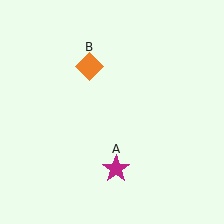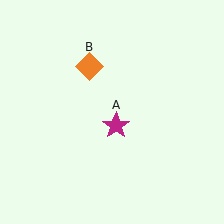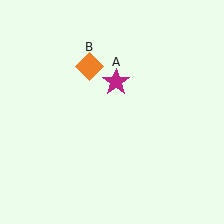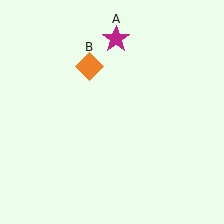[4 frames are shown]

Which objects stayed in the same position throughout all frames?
Orange diamond (object B) remained stationary.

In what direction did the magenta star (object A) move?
The magenta star (object A) moved up.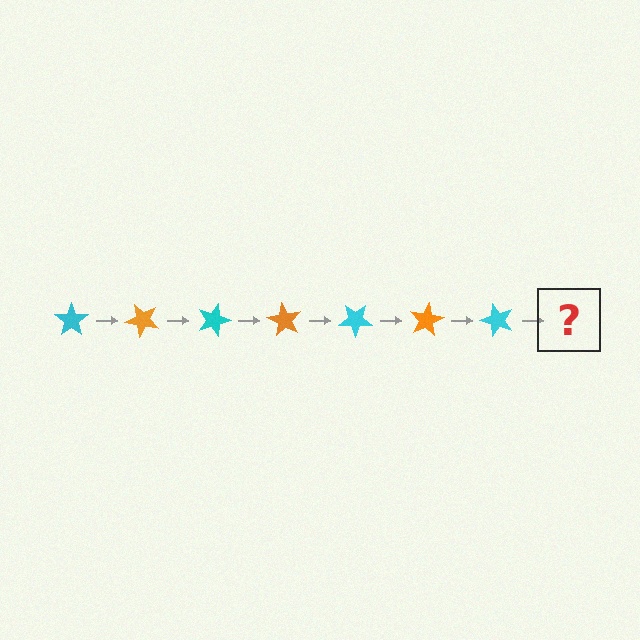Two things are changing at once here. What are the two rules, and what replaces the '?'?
The two rules are that it rotates 45 degrees each step and the color cycles through cyan and orange. The '?' should be an orange star, rotated 315 degrees from the start.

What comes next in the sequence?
The next element should be an orange star, rotated 315 degrees from the start.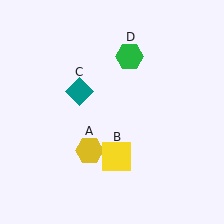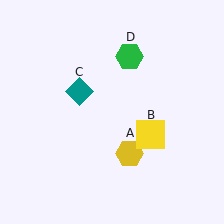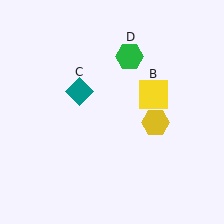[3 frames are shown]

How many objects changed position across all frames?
2 objects changed position: yellow hexagon (object A), yellow square (object B).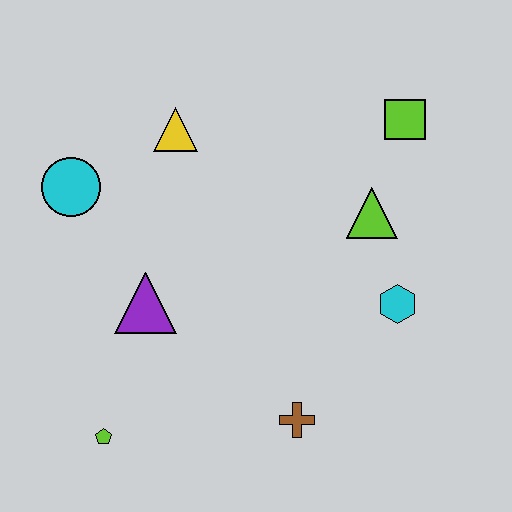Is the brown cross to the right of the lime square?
No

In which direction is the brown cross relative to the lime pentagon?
The brown cross is to the right of the lime pentagon.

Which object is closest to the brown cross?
The cyan hexagon is closest to the brown cross.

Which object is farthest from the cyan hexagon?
The cyan circle is farthest from the cyan hexagon.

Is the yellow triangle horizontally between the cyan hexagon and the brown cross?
No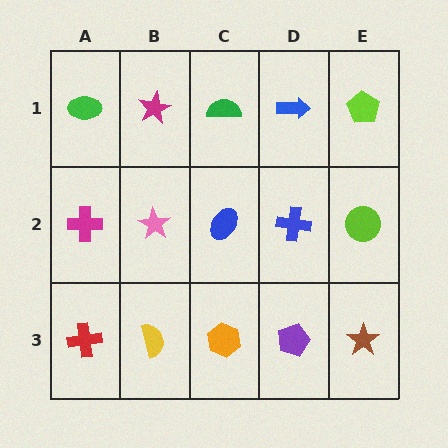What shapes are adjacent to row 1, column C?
A blue ellipse (row 2, column C), a magenta star (row 1, column B), a blue arrow (row 1, column D).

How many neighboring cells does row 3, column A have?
2.